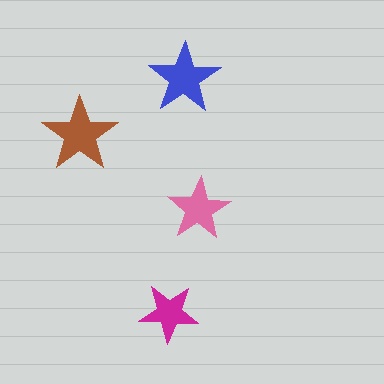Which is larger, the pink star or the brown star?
The brown one.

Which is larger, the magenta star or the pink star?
The pink one.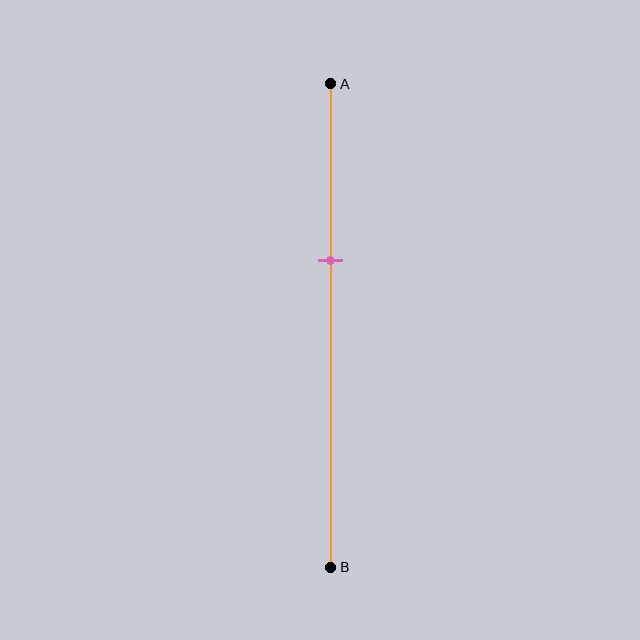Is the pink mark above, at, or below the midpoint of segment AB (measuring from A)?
The pink mark is above the midpoint of segment AB.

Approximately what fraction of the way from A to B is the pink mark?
The pink mark is approximately 35% of the way from A to B.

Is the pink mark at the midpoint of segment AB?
No, the mark is at about 35% from A, not at the 50% midpoint.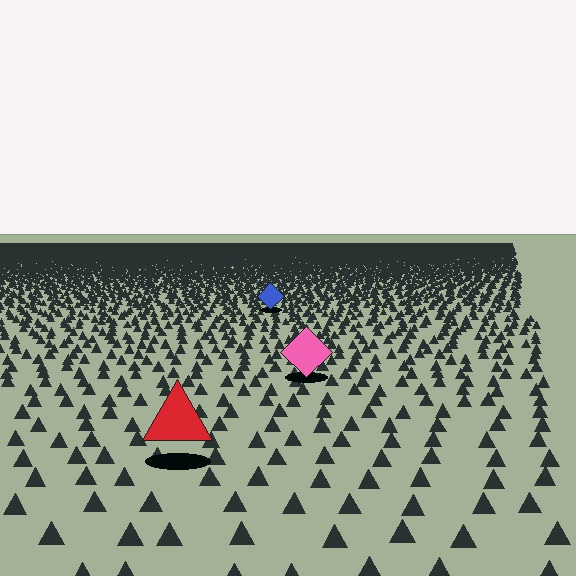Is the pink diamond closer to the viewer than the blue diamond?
Yes. The pink diamond is closer — you can tell from the texture gradient: the ground texture is coarser near it.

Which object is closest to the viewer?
The red triangle is closest. The texture marks near it are larger and more spread out.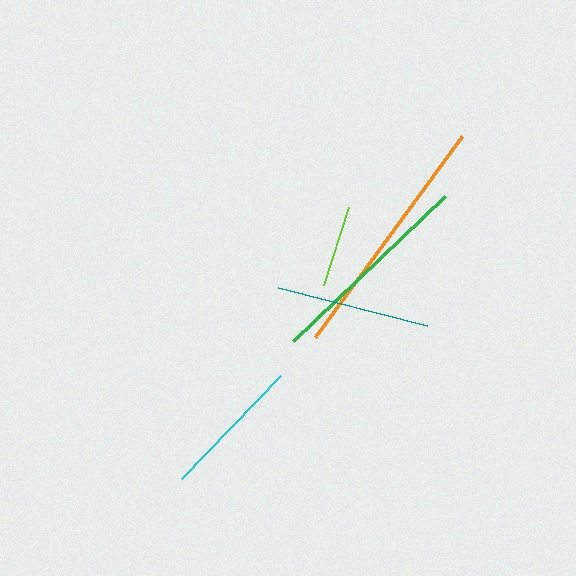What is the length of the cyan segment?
The cyan segment is approximately 142 pixels long.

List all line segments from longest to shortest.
From longest to shortest: orange, green, teal, cyan, lime.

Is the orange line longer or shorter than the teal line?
The orange line is longer than the teal line.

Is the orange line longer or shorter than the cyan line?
The orange line is longer than the cyan line.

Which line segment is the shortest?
The lime line is the shortest at approximately 82 pixels.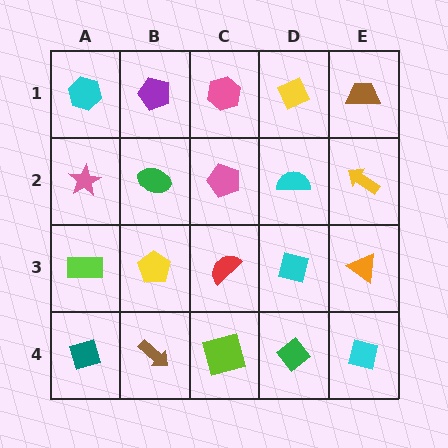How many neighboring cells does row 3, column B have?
4.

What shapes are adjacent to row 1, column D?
A cyan semicircle (row 2, column D), a pink hexagon (row 1, column C), a brown trapezoid (row 1, column E).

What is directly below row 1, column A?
A pink star.